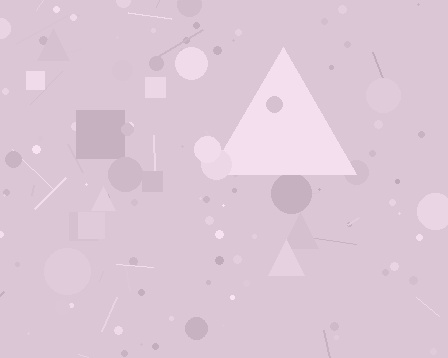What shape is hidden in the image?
A triangle is hidden in the image.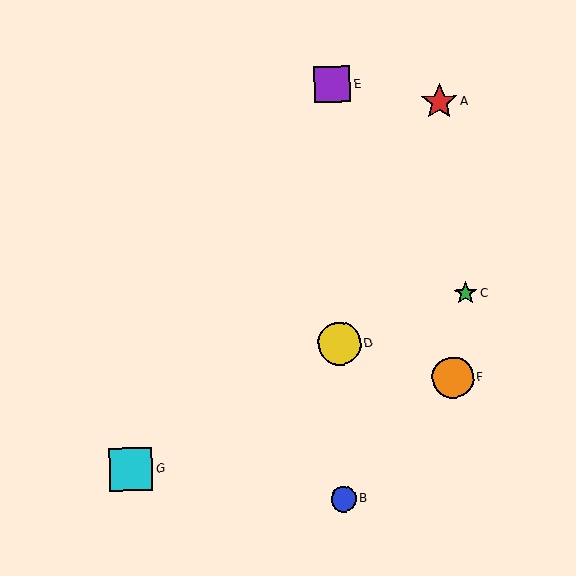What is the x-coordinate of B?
Object B is at x≈343.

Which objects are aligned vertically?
Objects B, D, E are aligned vertically.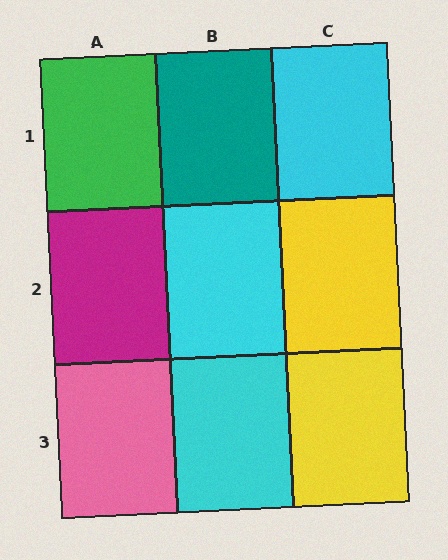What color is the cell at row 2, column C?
Yellow.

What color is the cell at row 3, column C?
Yellow.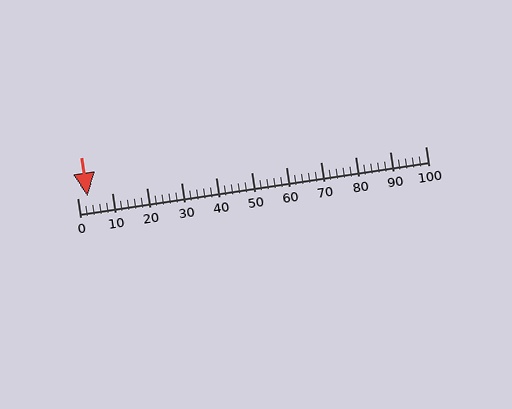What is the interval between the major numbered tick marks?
The major tick marks are spaced 10 units apart.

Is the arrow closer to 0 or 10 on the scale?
The arrow is closer to 0.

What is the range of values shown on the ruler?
The ruler shows values from 0 to 100.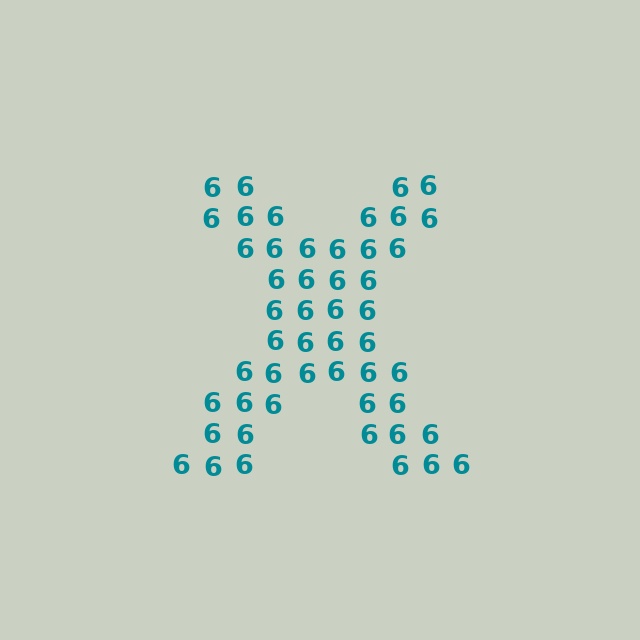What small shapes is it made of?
It is made of small digit 6's.